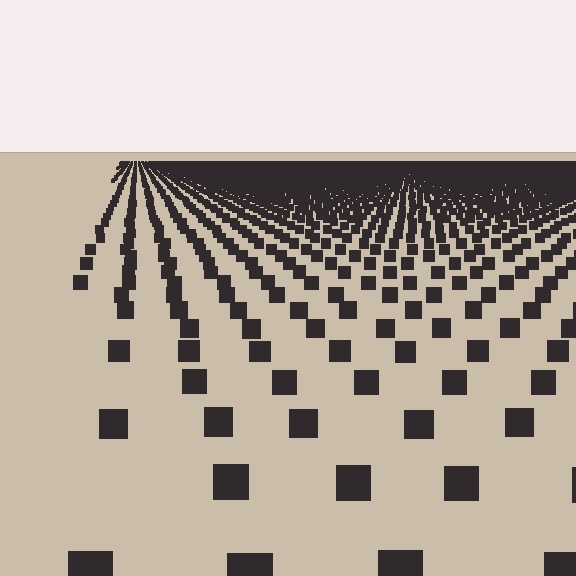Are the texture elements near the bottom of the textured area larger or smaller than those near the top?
Larger. Near the bottom, elements are closer to the viewer and appear at a bigger on-screen size.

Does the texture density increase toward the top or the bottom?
Density increases toward the top.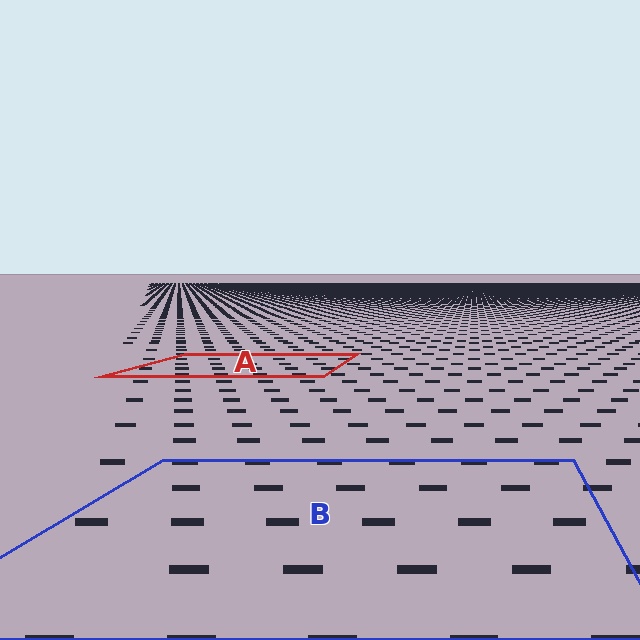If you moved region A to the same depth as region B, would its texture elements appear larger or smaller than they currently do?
They would appear larger. At a closer depth, the same texture elements are projected at a bigger on-screen size.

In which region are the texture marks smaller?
The texture marks are smaller in region A, because it is farther away.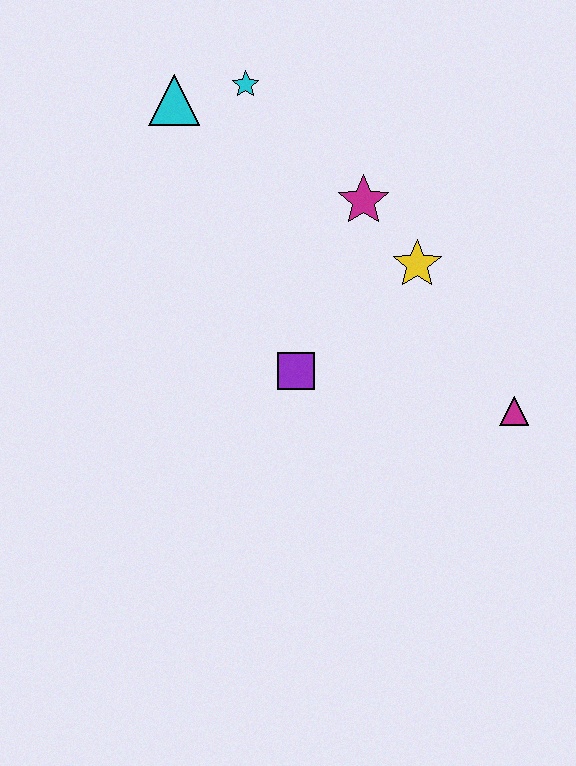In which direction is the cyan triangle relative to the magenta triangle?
The cyan triangle is to the left of the magenta triangle.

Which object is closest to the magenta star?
The yellow star is closest to the magenta star.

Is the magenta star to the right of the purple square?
Yes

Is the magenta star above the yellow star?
Yes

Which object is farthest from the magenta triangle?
The cyan triangle is farthest from the magenta triangle.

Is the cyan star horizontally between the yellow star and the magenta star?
No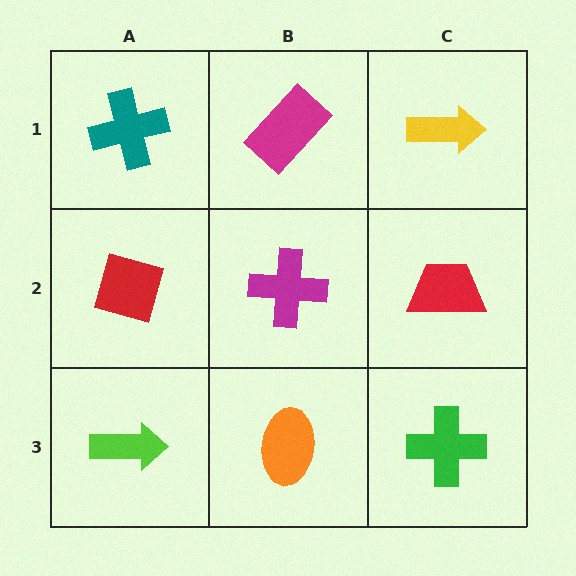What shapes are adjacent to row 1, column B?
A magenta cross (row 2, column B), a teal cross (row 1, column A), a yellow arrow (row 1, column C).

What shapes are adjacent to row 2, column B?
A magenta rectangle (row 1, column B), an orange ellipse (row 3, column B), a red diamond (row 2, column A), a red trapezoid (row 2, column C).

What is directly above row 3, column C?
A red trapezoid.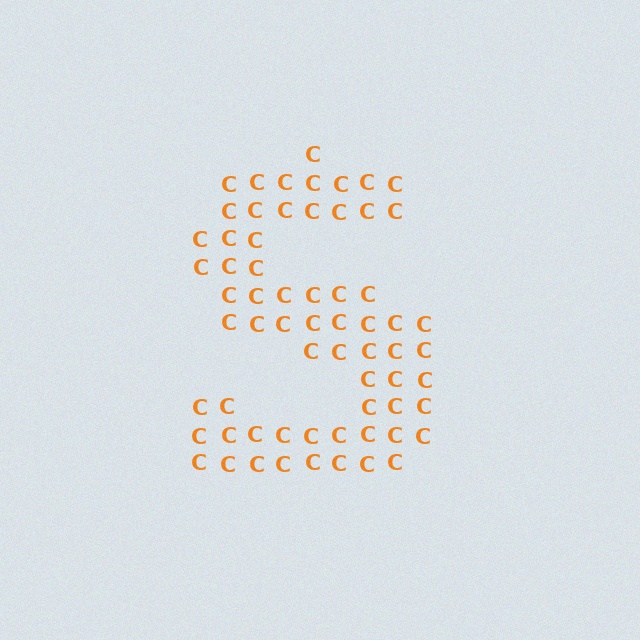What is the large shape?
The large shape is the letter S.